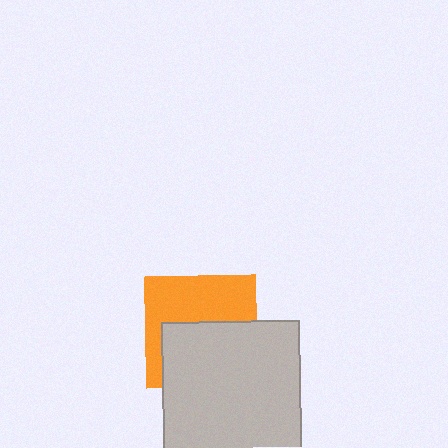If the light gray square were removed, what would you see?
You would see the complete orange square.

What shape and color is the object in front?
The object in front is a light gray square.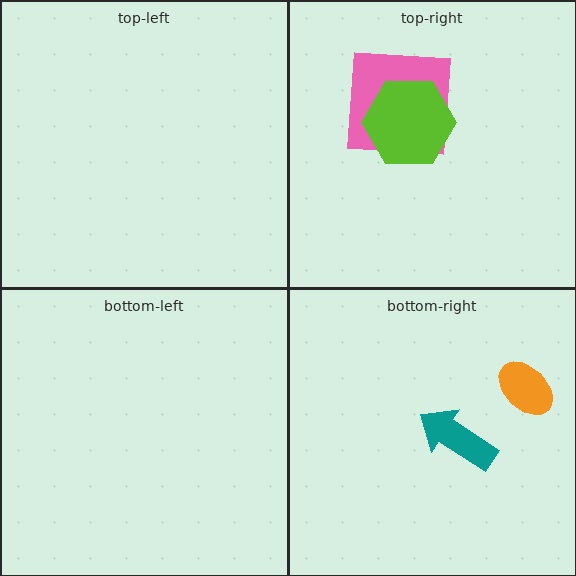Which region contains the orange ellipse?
The bottom-right region.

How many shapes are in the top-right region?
2.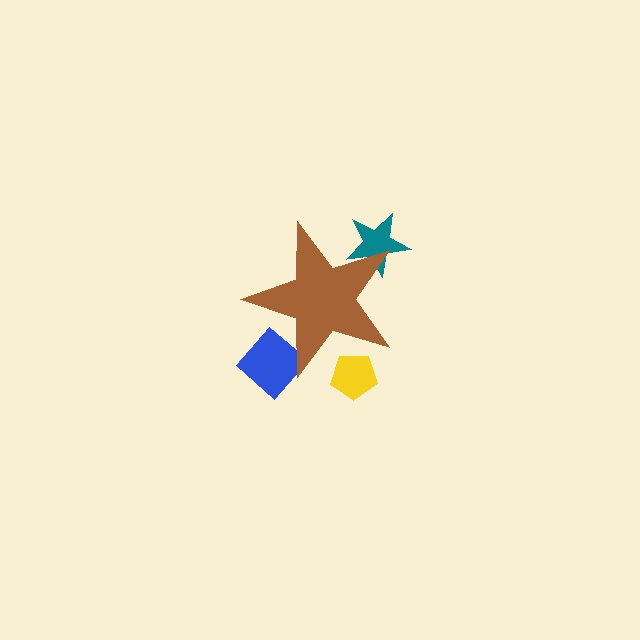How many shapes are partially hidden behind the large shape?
3 shapes are partially hidden.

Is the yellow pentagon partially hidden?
Yes, the yellow pentagon is partially hidden behind the brown star.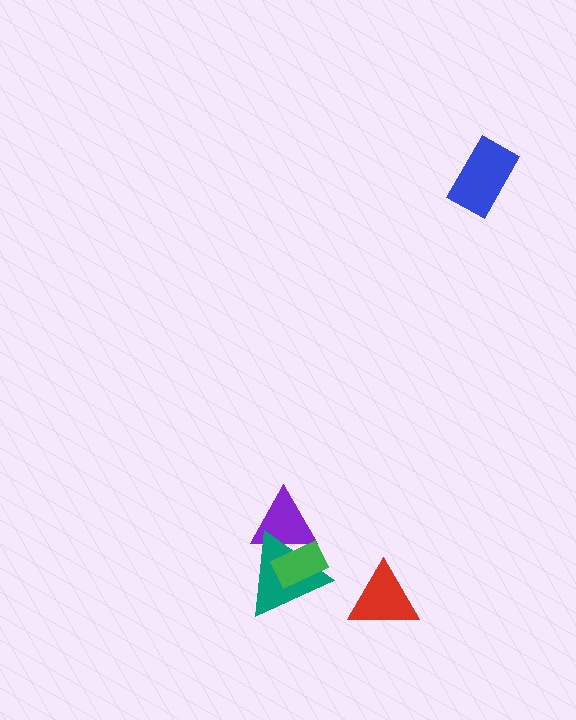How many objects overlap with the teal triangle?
2 objects overlap with the teal triangle.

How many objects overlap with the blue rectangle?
0 objects overlap with the blue rectangle.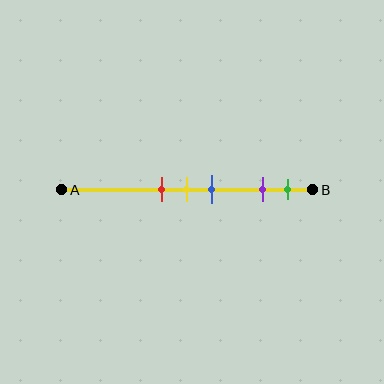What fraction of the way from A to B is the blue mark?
The blue mark is approximately 60% (0.6) of the way from A to B.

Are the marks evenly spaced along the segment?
No, the marks are not evenly spaced.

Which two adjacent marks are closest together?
The red and yellow marks are the closest adjacent pair.